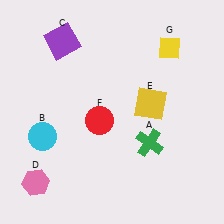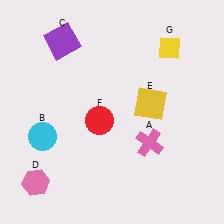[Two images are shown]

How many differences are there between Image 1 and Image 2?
There is 1 difference between the two images.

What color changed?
The cross (A) changed from green in Image 1 to pink in Image 2.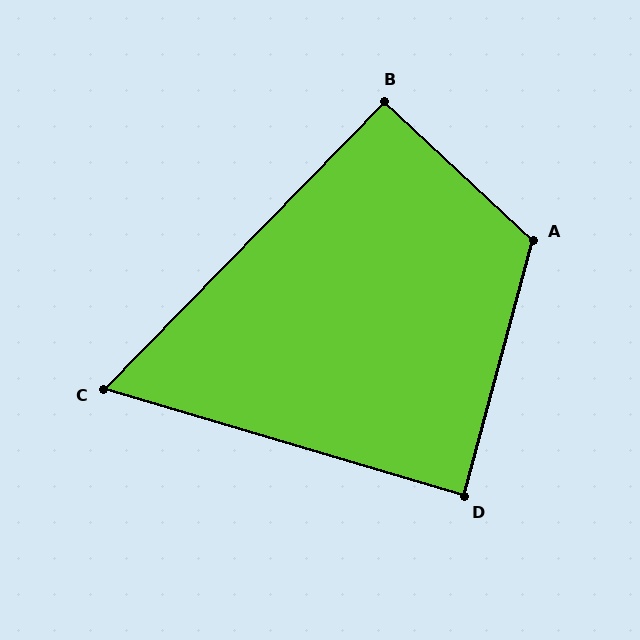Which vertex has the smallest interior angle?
C, at approximately 62 degrees.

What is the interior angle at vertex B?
Approximately 91 degrees (approximately right).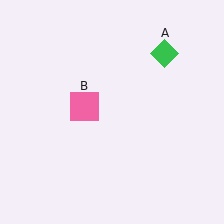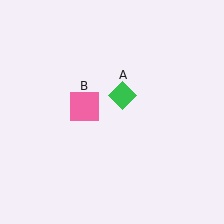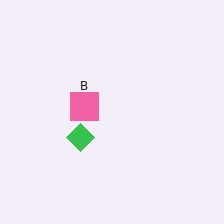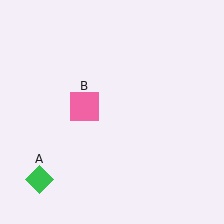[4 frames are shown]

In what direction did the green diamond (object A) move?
The green diamond (object A) moved down and to the left.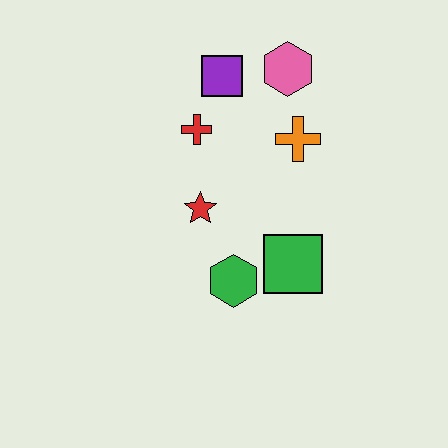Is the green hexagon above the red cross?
No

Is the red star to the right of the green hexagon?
No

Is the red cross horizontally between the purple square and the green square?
No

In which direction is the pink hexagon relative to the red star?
The pink hexagon is above the red star.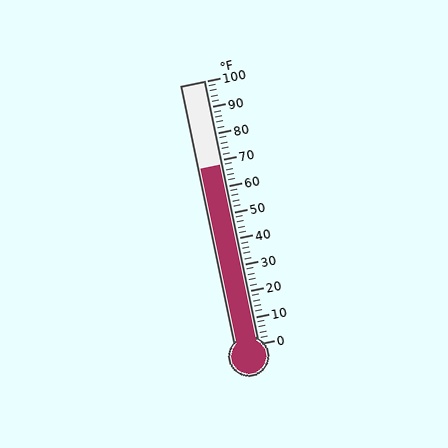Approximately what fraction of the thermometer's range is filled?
The thermometer is filled to approximately 70% of its range.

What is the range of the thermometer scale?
The thermometer scale ranges from 0°F to 100°F.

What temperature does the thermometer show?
The thermometer shows approximately 68°F.